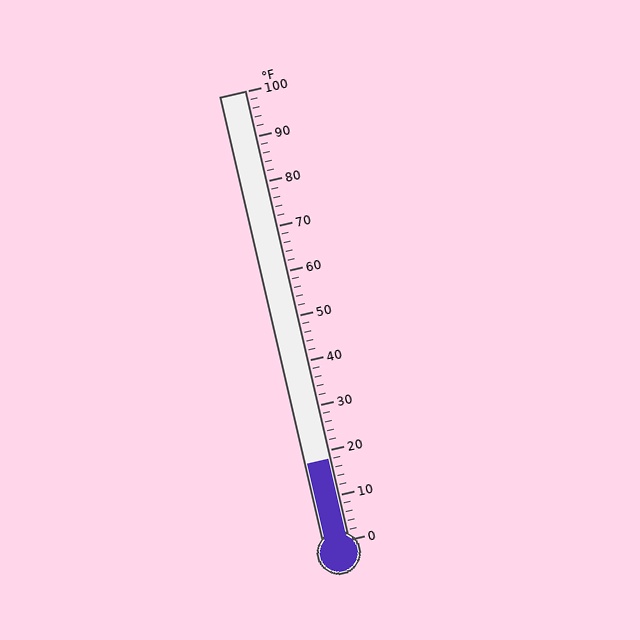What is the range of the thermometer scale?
The thermometer scale ranges from 0°F to 100°F.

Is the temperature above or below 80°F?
The temperature is below 80°F.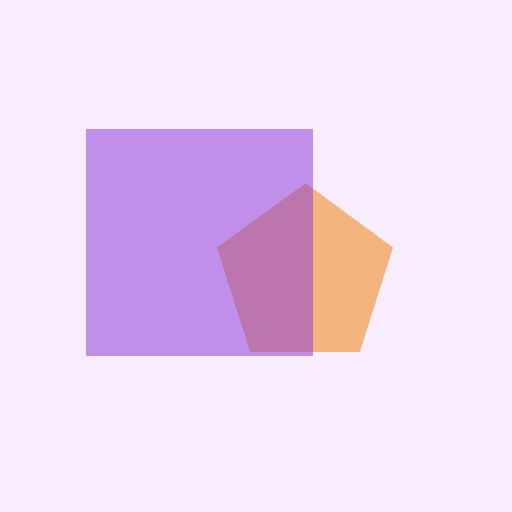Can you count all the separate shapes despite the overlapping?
Yes, there are 2 separate shapes.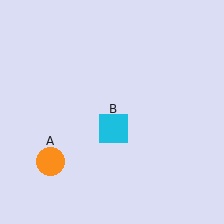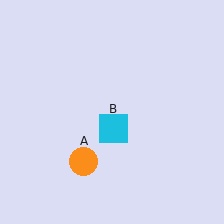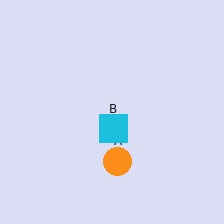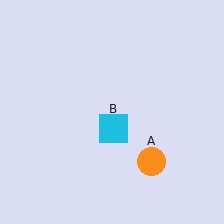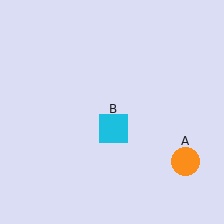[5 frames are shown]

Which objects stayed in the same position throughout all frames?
Cyan square (object B) remained stationary.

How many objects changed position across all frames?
1 object changed position: orange circle (object A).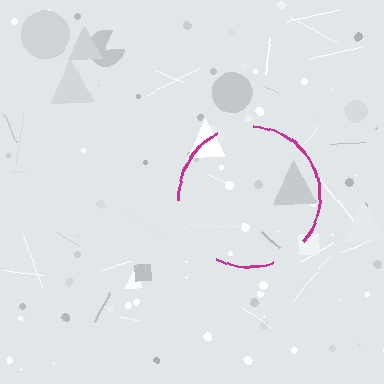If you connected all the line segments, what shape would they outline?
They would outline a circle.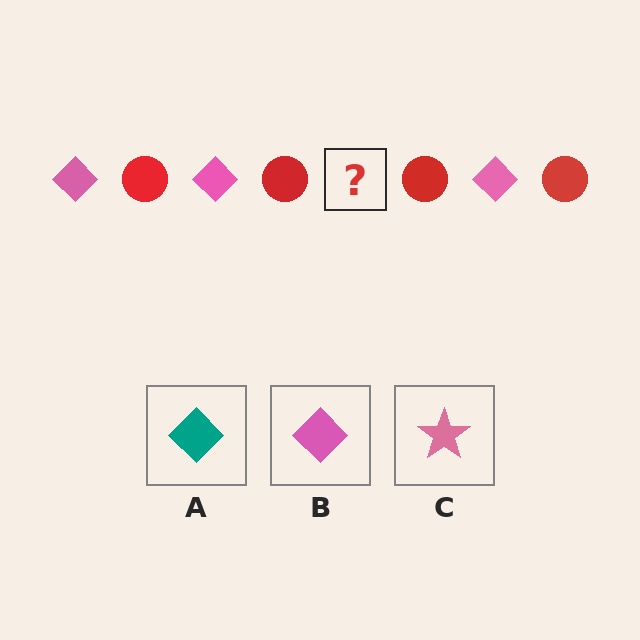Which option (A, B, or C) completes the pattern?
B.